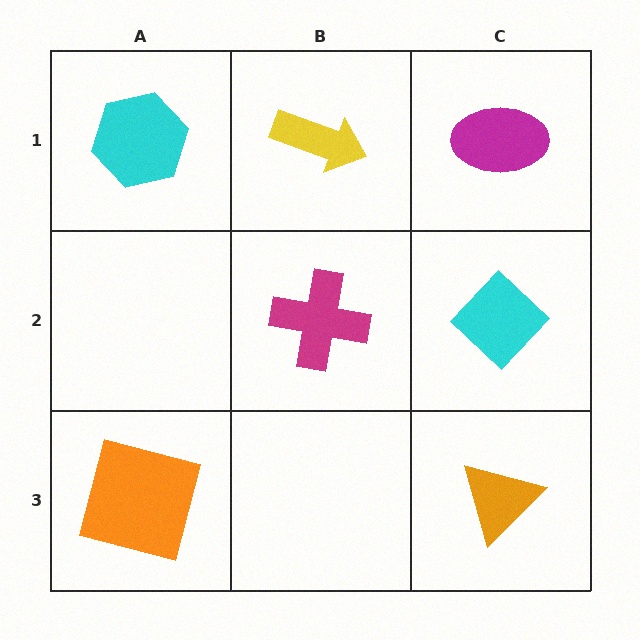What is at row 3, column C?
An orange triangle.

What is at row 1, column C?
A magenta ellipse.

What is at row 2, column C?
A cyan diamond.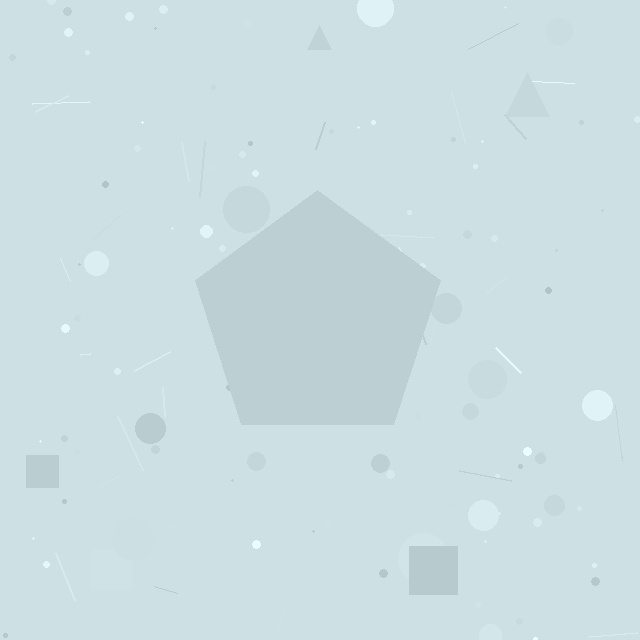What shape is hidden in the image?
A pentagon is hidden in the image.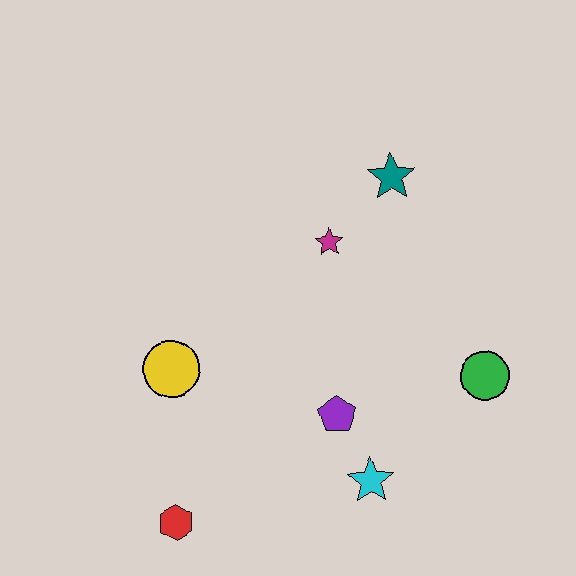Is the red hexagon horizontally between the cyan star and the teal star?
No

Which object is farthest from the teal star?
The red hexagon is farthest from the teal star.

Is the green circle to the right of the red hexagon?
Yes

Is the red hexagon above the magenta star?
No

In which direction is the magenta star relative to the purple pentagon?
The magenta star is above the purple pentagon.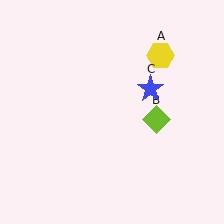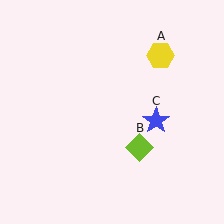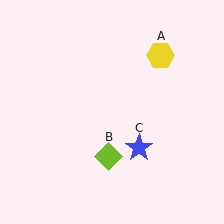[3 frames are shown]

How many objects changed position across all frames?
2 objects changed position: lime diamond (object B), blue star (object C).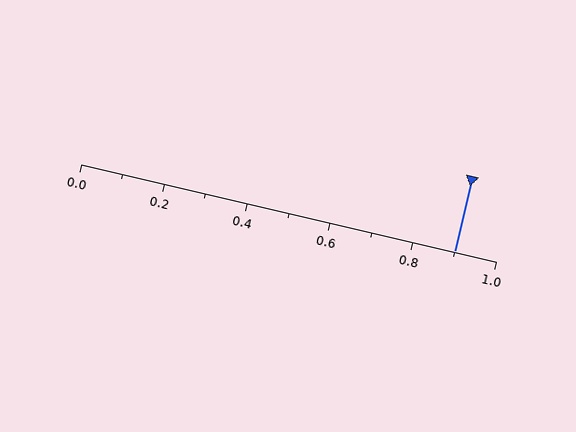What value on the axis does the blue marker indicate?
The marker indicates approximately 0.9.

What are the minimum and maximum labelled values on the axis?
The axis runs from 0.0 to 1.0.